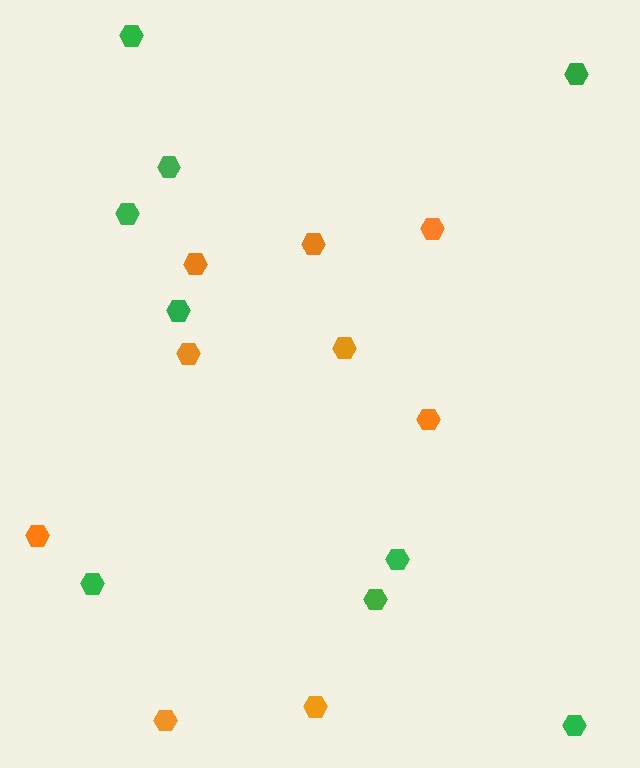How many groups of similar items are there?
There are 2 groups: one group of orange hexagons (9) and one group of green hexagons (9).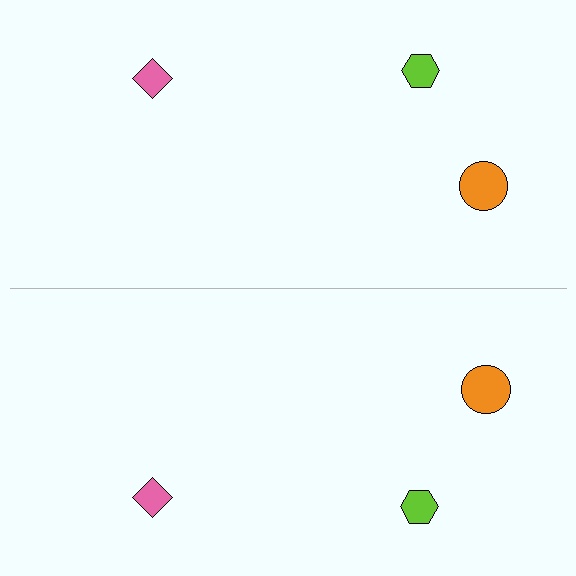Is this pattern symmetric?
Yes, this pattern has bilateral (reflection) symmetry.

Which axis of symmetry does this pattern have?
The pattern has a horizontal axis of symmetry running through the center of the image.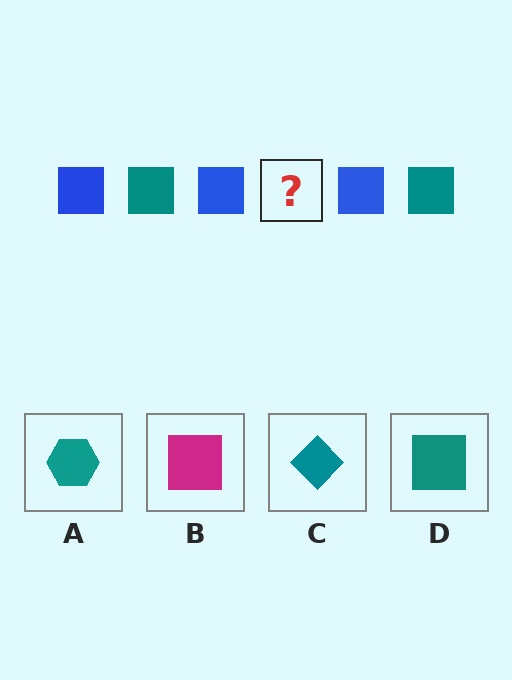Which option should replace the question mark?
Option D.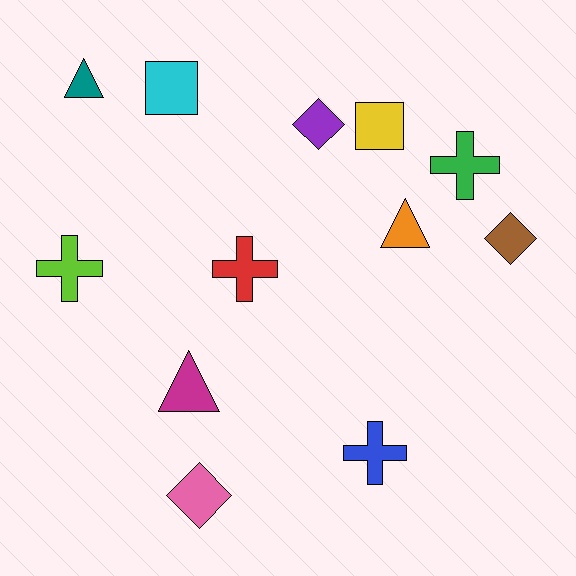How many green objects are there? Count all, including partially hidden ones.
There is 1 green object.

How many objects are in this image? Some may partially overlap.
There are 12 objects.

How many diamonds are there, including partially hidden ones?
There are 3 diamonds.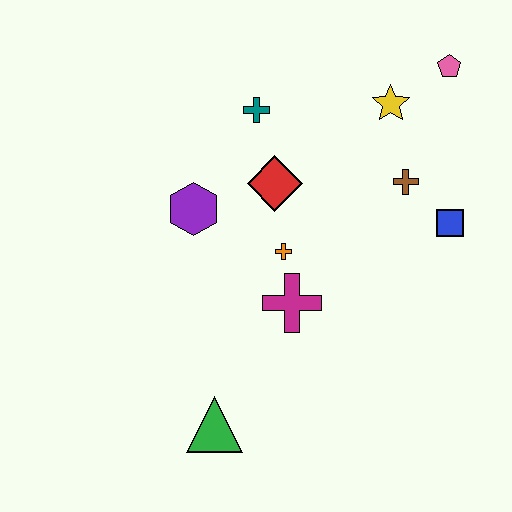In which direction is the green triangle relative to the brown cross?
The green triangle is below the brown cross.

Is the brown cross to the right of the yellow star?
Yes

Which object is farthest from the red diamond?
The green triangle is farthest from the red diamond.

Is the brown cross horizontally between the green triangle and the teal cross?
No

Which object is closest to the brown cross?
The blue square is closest to the brown cross.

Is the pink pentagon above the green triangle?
Yes